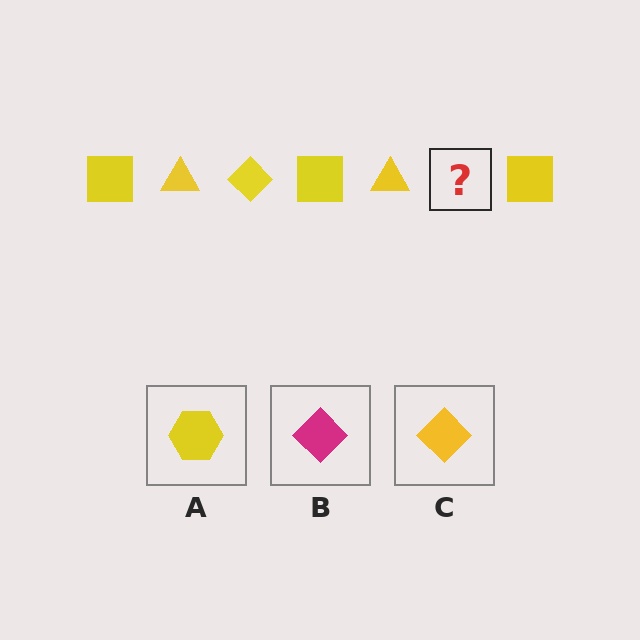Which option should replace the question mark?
Option C.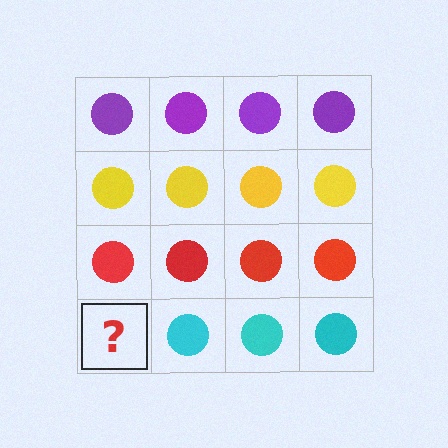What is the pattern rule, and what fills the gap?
The rule is that each row has a consistent color. The gap should be filled with a cyan circle.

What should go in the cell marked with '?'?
The missing cell should contain a cyan circle.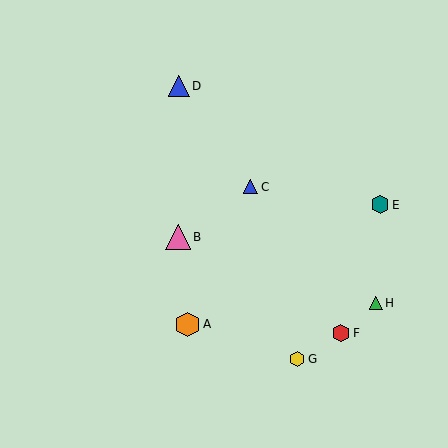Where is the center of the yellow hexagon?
The center of the yellow hexagon is at (297, 359).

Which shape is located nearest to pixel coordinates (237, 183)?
The blue triangle (labeled C) at (251, 187) is nearest to that location.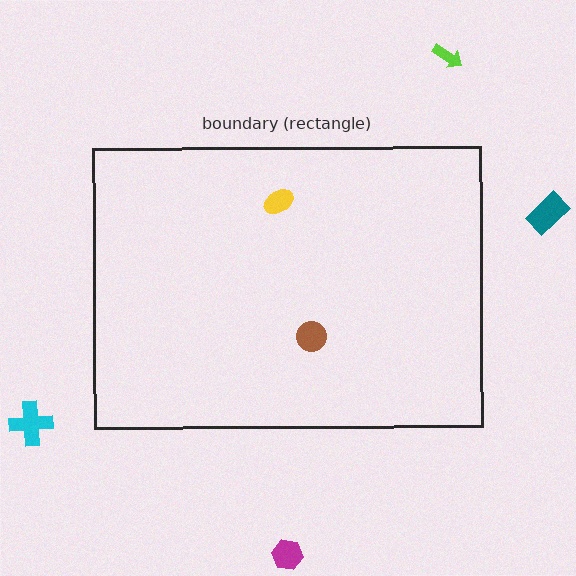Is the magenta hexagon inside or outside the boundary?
Outside.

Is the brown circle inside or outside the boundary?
Inside.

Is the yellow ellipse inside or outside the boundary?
Inside.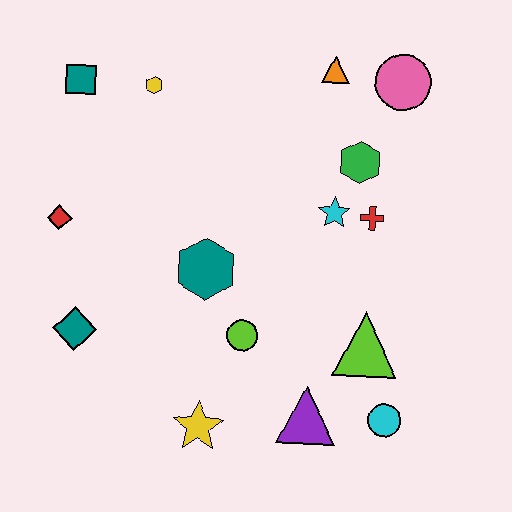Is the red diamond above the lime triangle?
Yes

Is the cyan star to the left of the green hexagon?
Yes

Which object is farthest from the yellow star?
The pink circle is farthest from the yellow star.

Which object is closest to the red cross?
The cyan star is closest to the red cross.